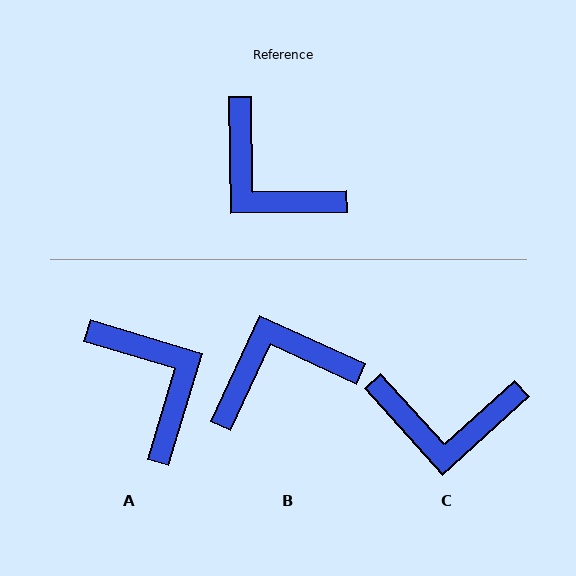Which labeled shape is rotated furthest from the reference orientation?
A, about 162 degrees away.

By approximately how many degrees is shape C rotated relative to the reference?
Approximately 42 degrees counter-clockwise.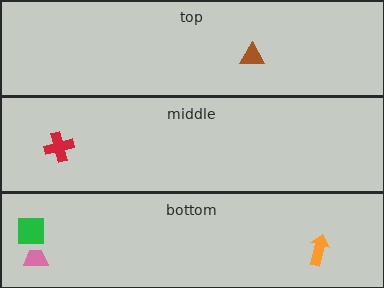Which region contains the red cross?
The middle region.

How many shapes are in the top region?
1.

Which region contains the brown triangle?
The top region.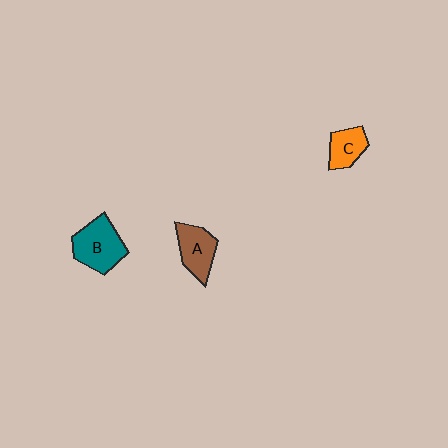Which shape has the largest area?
Shape B (teal).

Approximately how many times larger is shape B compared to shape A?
Approximately 1.3 times.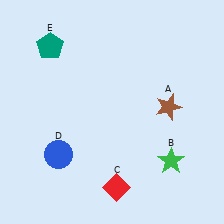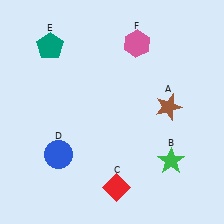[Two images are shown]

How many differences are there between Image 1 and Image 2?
There is 1 difference between the two images.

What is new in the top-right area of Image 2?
A pink hexagon (F) was added in the top-right area of Image 2.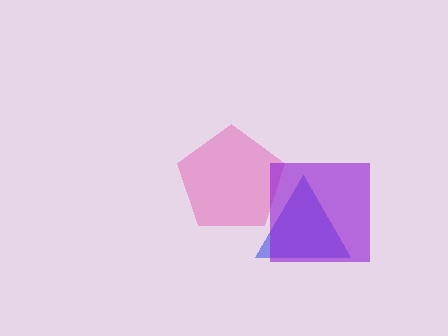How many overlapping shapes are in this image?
There are 3 overlapping shapes in the image.